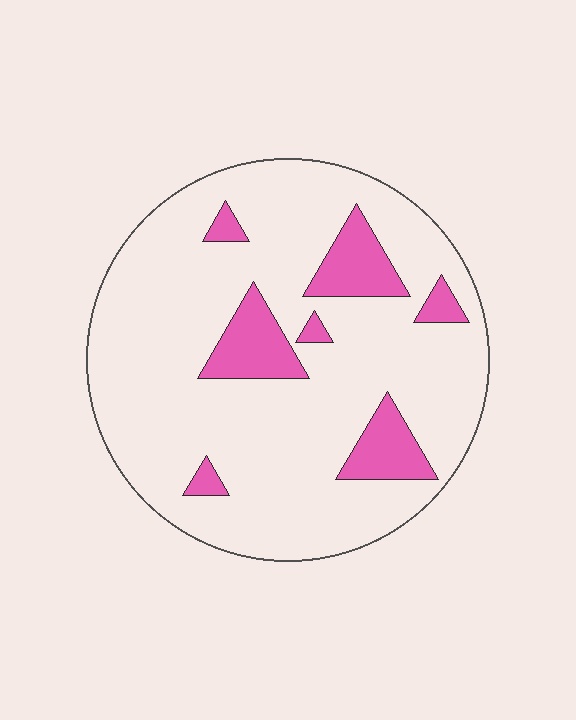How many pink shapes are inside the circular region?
7.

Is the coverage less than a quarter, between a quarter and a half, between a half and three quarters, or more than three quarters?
Less than a quarter.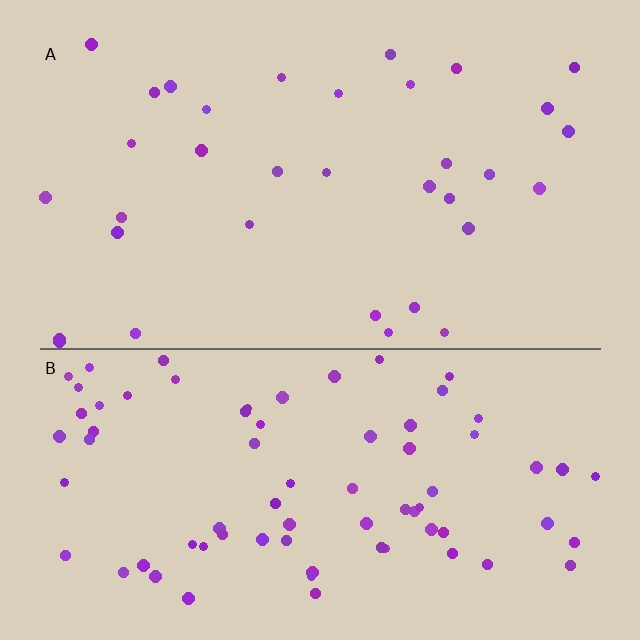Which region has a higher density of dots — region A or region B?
B (the bottom).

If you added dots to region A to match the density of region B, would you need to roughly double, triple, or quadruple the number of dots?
Approximately double.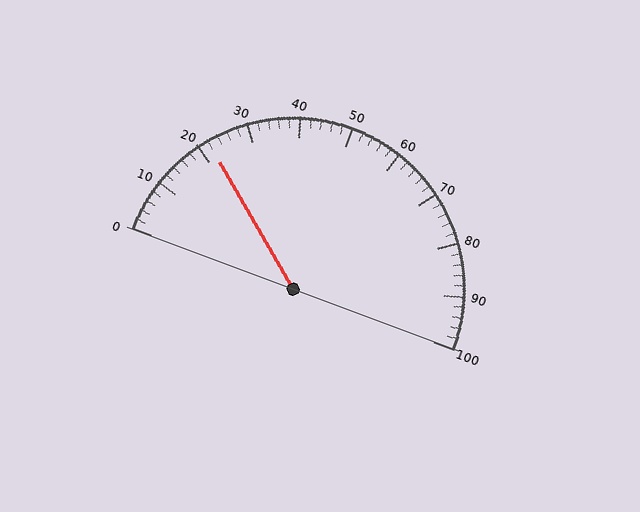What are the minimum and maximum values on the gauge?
The gauge ranges from 0 to 100.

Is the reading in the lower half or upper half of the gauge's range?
The reading is in the lower half of the range (0 to 100).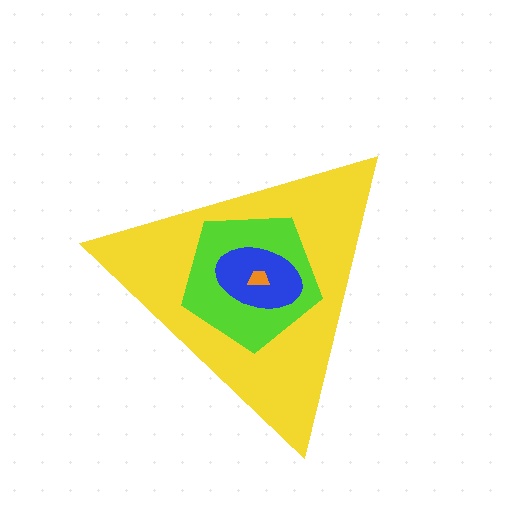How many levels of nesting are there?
4.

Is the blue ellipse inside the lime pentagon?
Yes.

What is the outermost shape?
The yellow triangle.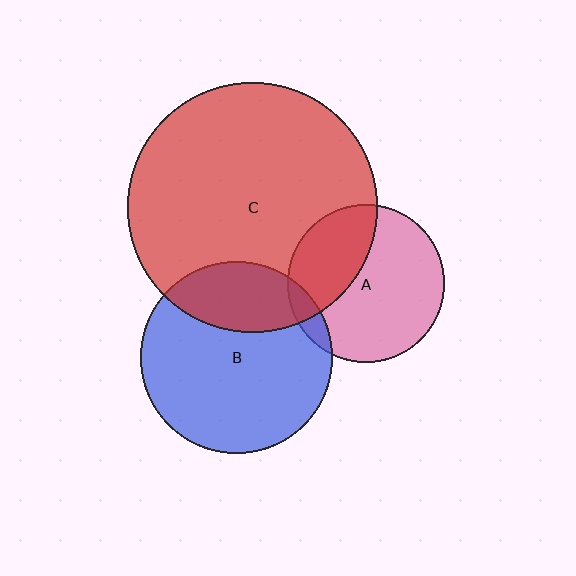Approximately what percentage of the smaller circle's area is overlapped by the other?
Approximately 35%.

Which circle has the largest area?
Circle C (red).